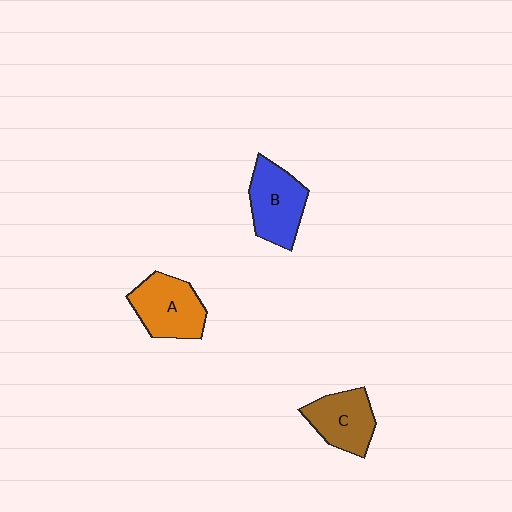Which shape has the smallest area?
Shape C (brown).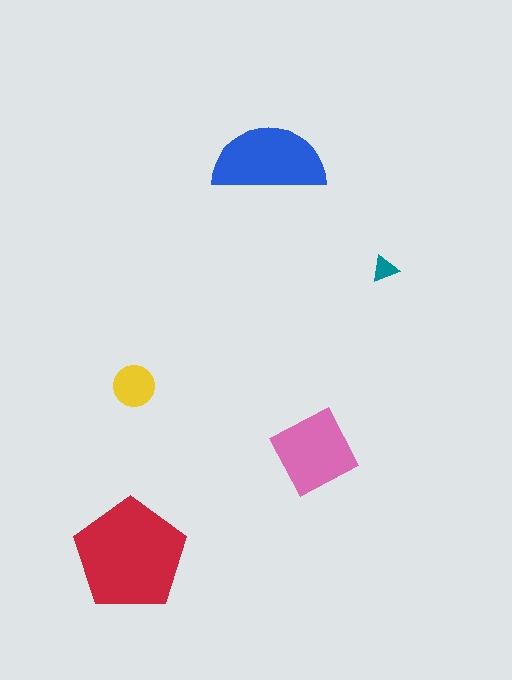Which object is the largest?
The red pentagon.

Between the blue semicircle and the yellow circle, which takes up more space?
The blue semicircle.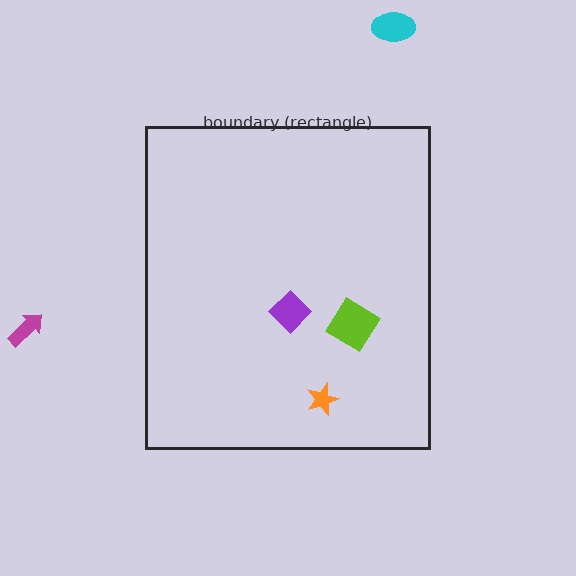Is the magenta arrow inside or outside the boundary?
Outside.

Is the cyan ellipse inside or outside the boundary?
Outside.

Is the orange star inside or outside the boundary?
Inside.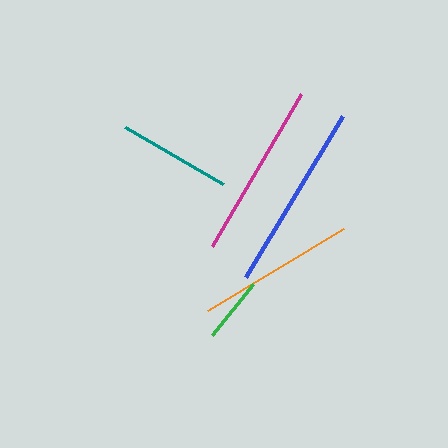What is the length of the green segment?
The green segment is approximately 65 pixels long.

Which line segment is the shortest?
The green line is the shortest at approximately 65 pixels.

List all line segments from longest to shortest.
From longest to shortest: blue, magenta, orange, teal, green.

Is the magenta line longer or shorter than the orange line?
The magenta line is longer than the orange line.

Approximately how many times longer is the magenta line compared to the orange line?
The magenta line is approximately 1.1 times the length of the orange line.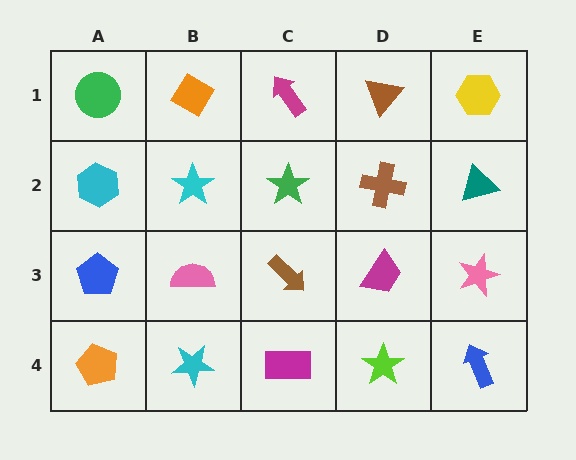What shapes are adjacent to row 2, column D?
A brown triangle (row 1, column D), a magenta trapezoid (row 3, column D), a green star (row 2, column C), a teal triangle (row 2, column E).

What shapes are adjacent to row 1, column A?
A cyan hexagon (row 2, column A), an orange diamond (row 1, column B).